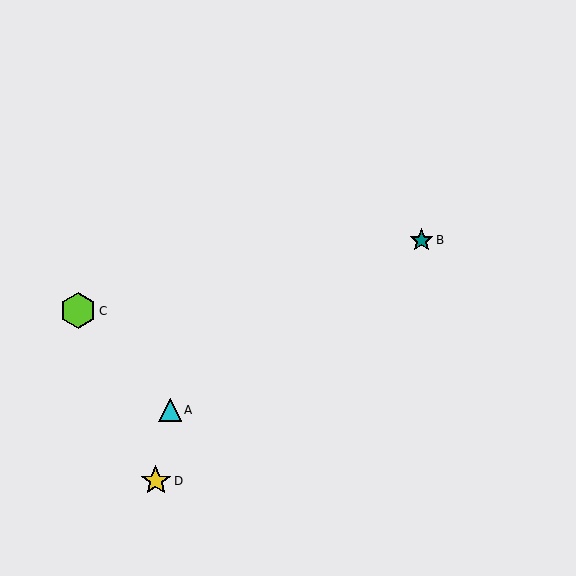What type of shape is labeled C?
Shape C is a lime hexagon.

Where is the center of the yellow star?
The center of the yellow star is at (156, 481).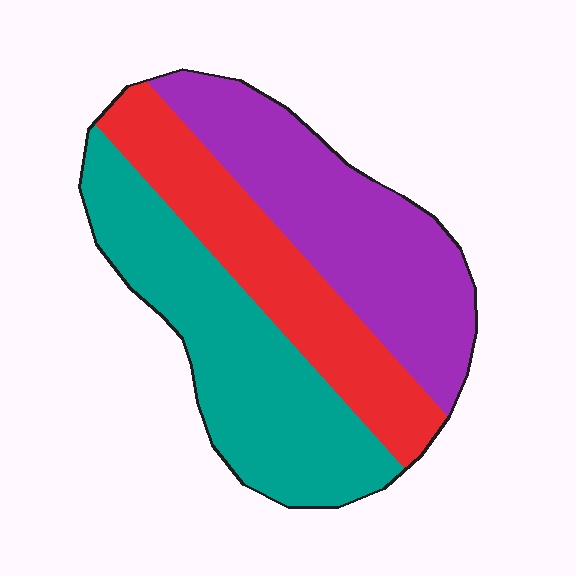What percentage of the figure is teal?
Teal takes up between a third and a half of the figure.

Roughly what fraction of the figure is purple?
Purple covers roughly 35% of the figure.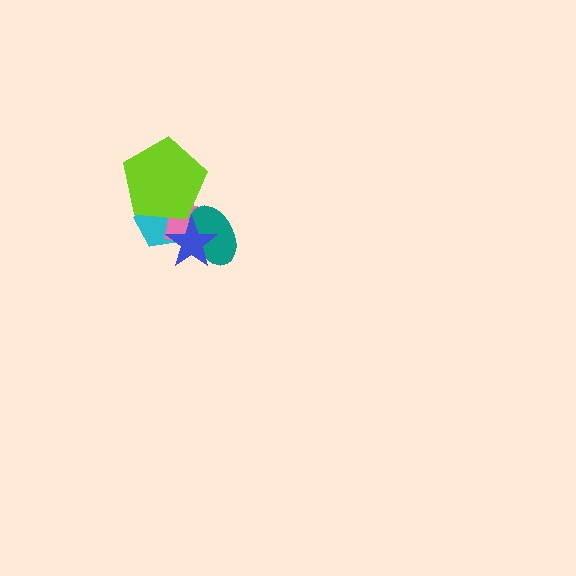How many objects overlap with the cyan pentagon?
4 objects overlap with the cyan pentagon.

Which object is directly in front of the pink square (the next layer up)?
The lime pentagon is directly in front of the pink square.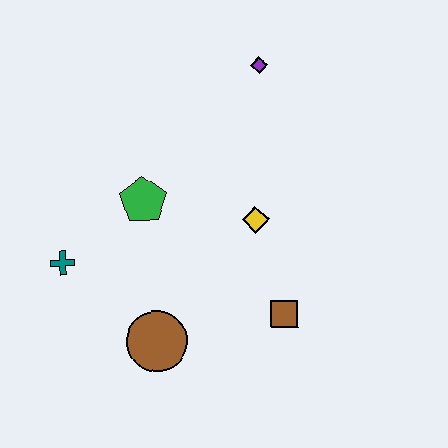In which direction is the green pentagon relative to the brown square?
The green pentagon is to the left of the brown square.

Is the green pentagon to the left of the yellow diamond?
Yes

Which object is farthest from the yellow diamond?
The teal cross is farthest from the yellow diamond.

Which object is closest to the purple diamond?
The yellow diamond is closest to the purple diamond.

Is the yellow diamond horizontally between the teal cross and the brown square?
Yes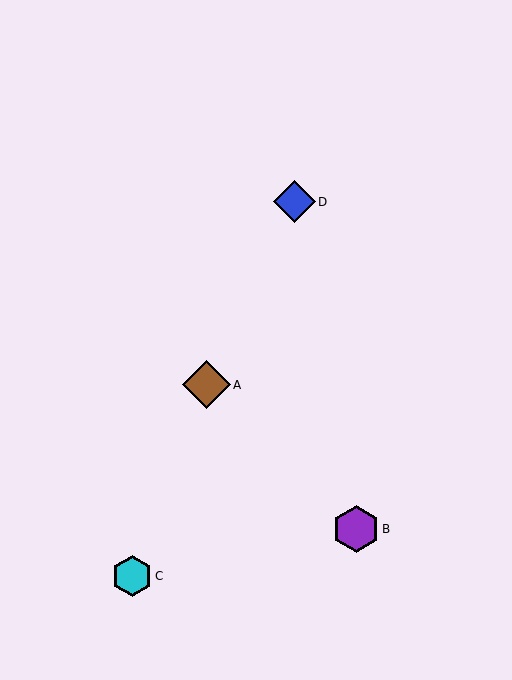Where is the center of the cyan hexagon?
The center of the cyan hexagon is at (132, 576).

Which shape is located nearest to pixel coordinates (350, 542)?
The purple hexagon (labeled B) at (356, 529) is nearest to that location.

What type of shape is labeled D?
Shape D is a blue diamond.